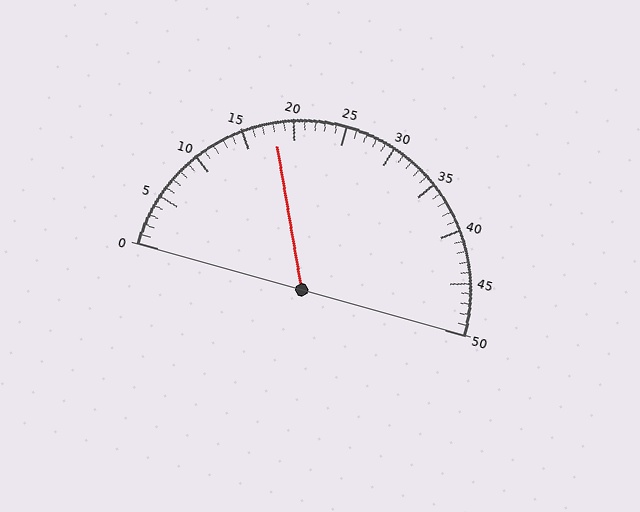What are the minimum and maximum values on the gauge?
The gauge ranges from 0 to 50.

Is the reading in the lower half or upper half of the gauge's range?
The reading is in the lower half of the range (0 to 50).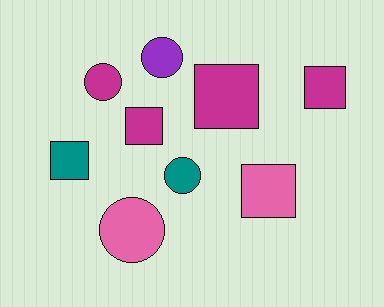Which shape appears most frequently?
Square, with 5 objects.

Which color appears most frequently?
Magenta, with 4 objects.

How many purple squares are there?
There are no purple squares.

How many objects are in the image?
There are 9 objects.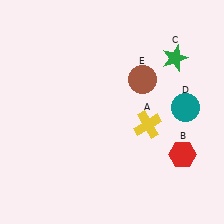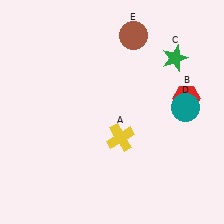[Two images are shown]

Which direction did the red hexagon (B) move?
The red hexagon (B) moved up.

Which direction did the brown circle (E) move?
The brown circle (E) moved up.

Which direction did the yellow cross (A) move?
The yellow cross (A) moved left.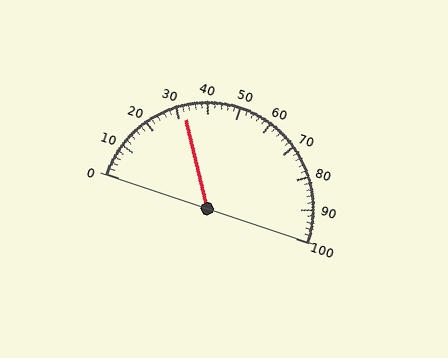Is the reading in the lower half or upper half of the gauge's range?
The reading is in the lower half of the range (0 to 100).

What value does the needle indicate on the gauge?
The needle indicates approximately 32.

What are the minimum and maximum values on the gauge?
The gauge ranges from 0 to 100.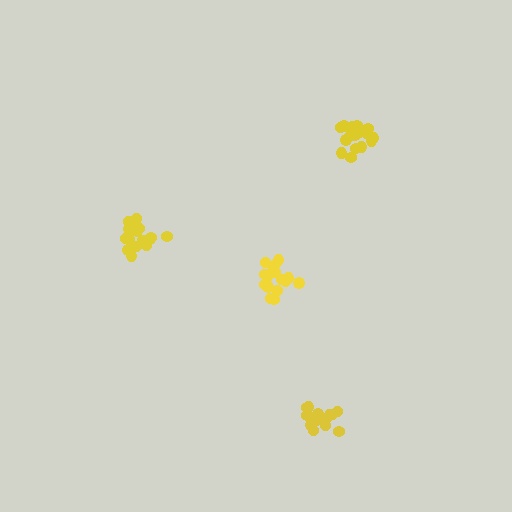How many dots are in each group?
Group 1: 16 dots, Group 2: 17 dots, Group 3: 17 dots, Group 4: 17 dots (67 total).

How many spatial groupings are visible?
There are 4 spatial groupings.